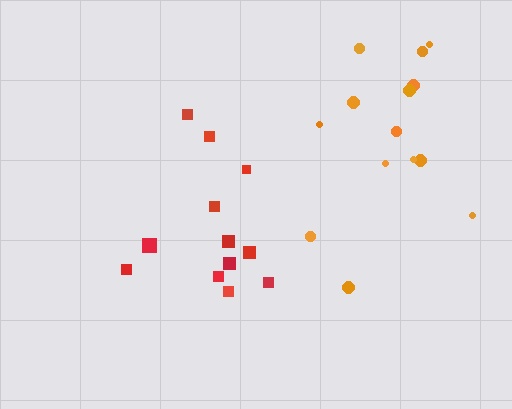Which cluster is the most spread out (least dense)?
Red.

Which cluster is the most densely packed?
Orange.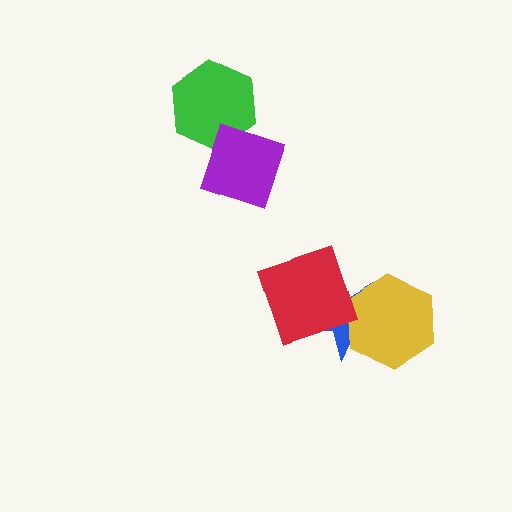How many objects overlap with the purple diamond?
1 object overlaps with the purple diamond.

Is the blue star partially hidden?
Yes, it is partially covered by another shape.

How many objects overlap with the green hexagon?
1 object overlaps with the green hexagon.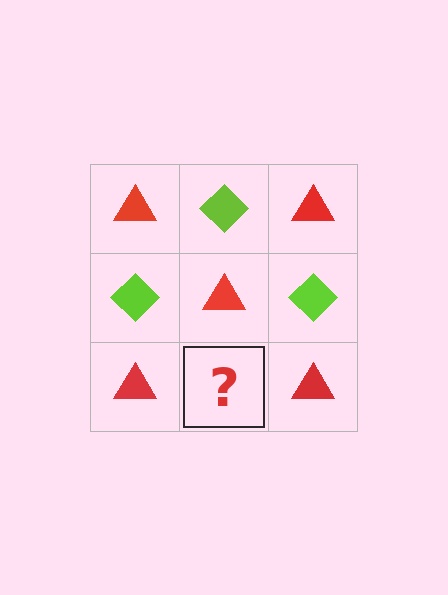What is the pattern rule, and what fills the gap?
The rule is that it alternates red triangle and lime diamond in a checkerboard pattern. The gap should be filled with a lime diamond.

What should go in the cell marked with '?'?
The missing cell should contain a lime diamond.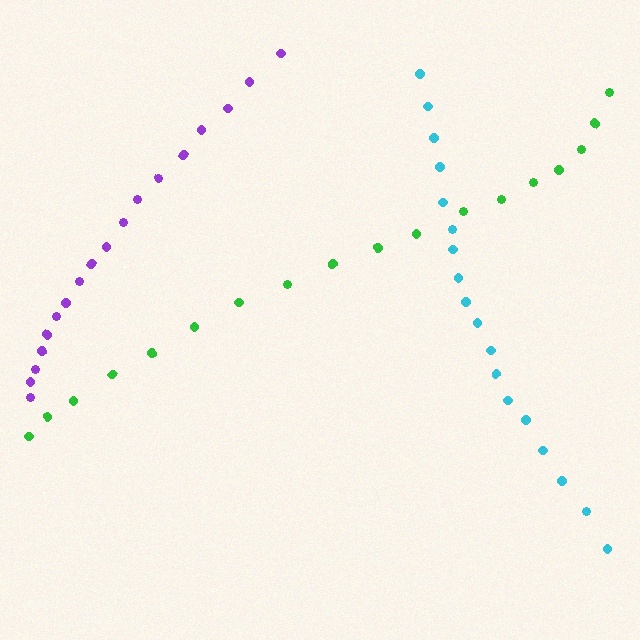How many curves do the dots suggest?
There are 3 distinct paths.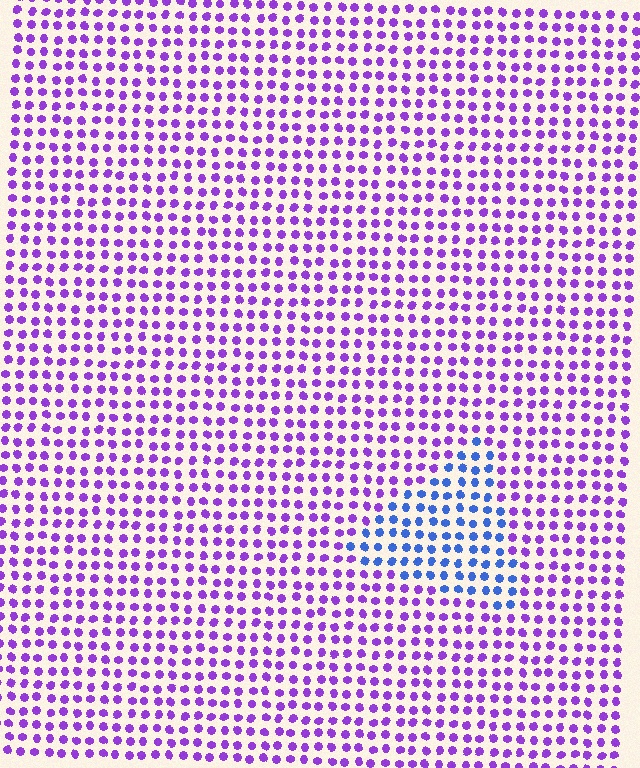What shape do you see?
I see a triangle.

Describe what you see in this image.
The image is filled with small purple elements in a uniform arrangement. A triangle-shaped region is visible where the elements are tinted to a slightly different hue, forming a subtle color boundary.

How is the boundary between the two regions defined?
The boundary is defined purely by a slight shift in hue (about 52 degrees). Spacing, size, and orientation are identical on both sides.